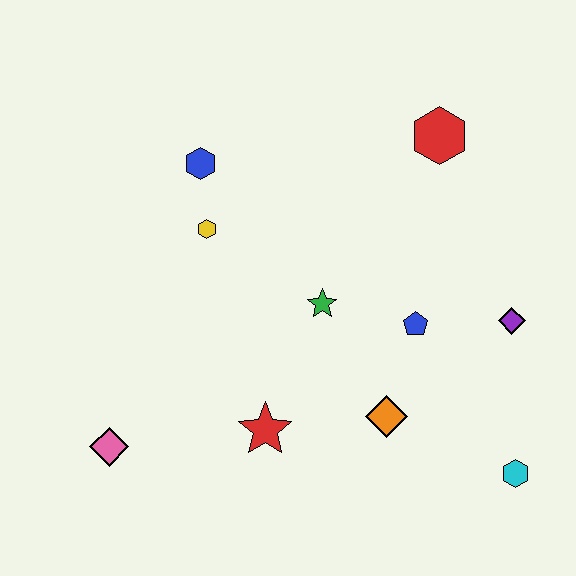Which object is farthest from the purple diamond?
The pink diamond is farthest from the purple diamond.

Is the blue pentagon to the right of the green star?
Yes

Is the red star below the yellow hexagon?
Yes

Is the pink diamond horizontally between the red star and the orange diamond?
No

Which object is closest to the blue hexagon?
The yellow hexagon is closest to the blue hexagon.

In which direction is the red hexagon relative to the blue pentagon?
The red hexagon is above the blue pentagon.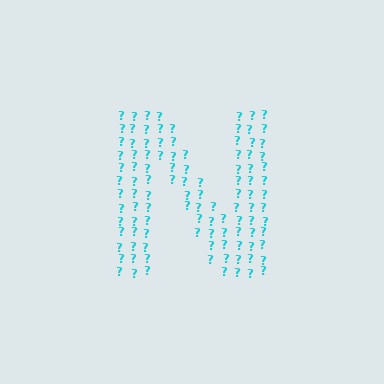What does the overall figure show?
The overall figure shows the letter N.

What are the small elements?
The small elements are question marks.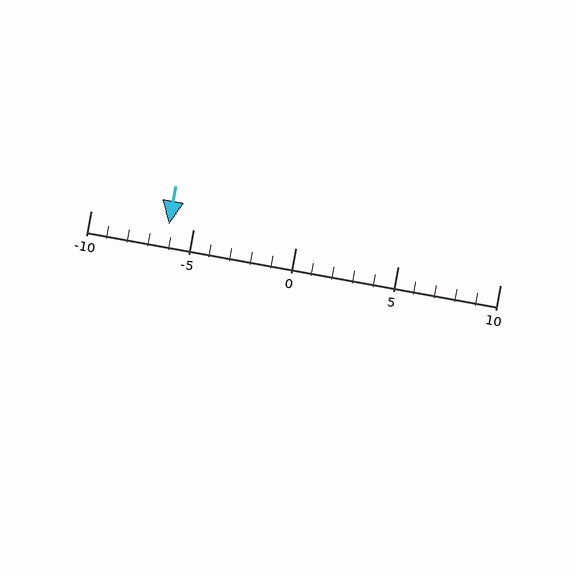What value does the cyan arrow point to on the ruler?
The cyan arrow points to approximately -6.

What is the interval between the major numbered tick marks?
The major tick marks are spaced 5 units apart.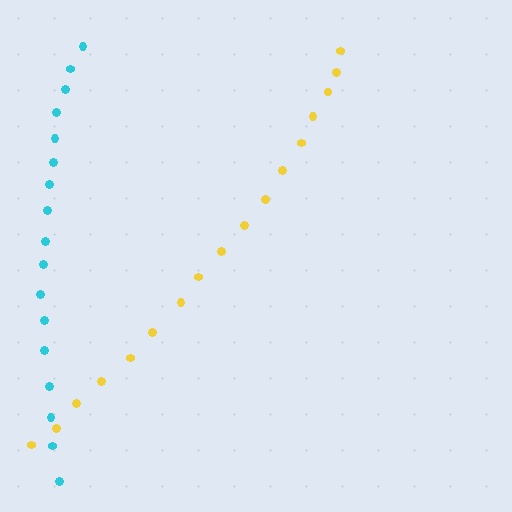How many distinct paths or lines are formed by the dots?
There are 2 distinct paths.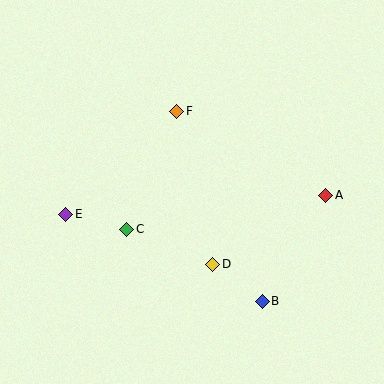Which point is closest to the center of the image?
Point D at (213, 264) is closest to the center.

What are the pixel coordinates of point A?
Point A is at (326, 195).